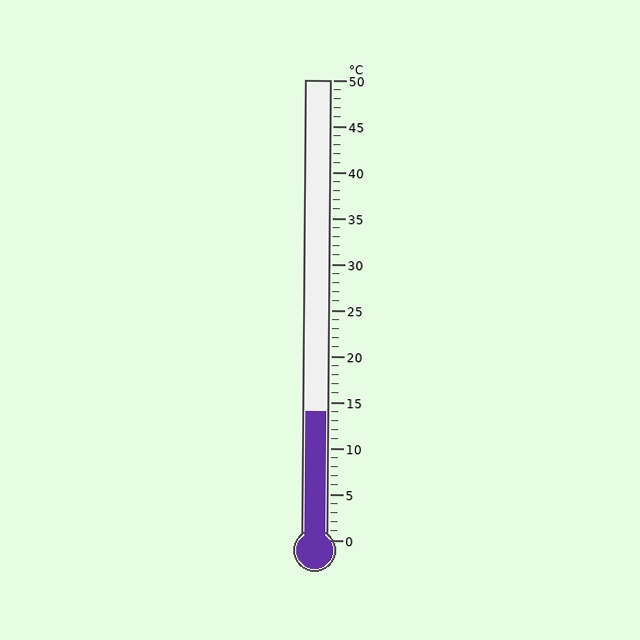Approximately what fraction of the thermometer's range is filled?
The thermometer is filled to approximately 30% of its range.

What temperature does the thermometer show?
The thermometer shows approximately 14°C.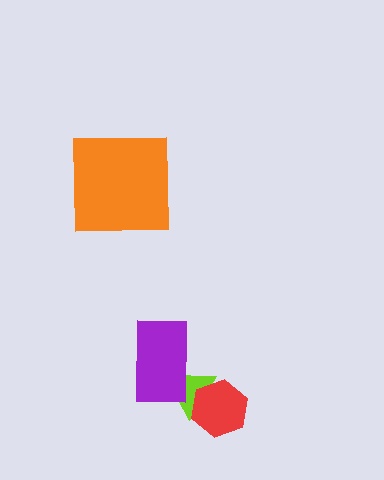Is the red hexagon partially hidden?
No, no other shape covers it.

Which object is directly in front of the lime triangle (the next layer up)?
The red hexagon is directly in front of the lime triangle.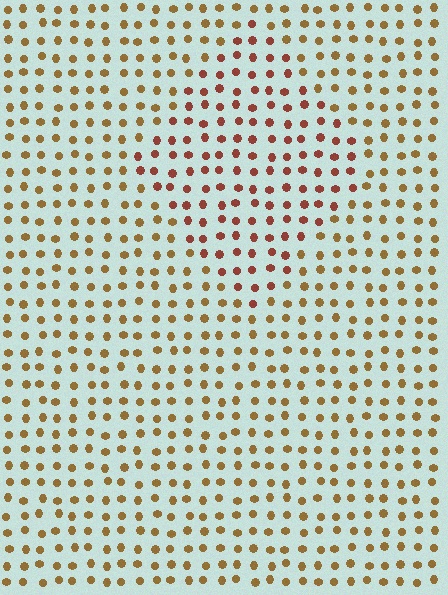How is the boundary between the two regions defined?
The boundary is defined purely by a slight shift in hue (about 31 degrees). Spacing, size, and orientation are identical on both sides.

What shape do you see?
I see a diamond.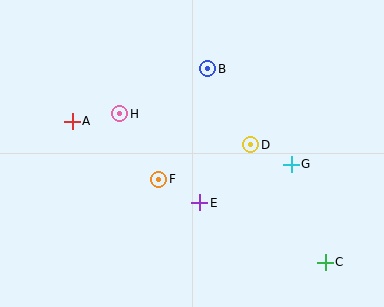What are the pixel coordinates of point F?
Point F is at (159, 179).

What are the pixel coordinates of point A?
Point A is at (72, 121).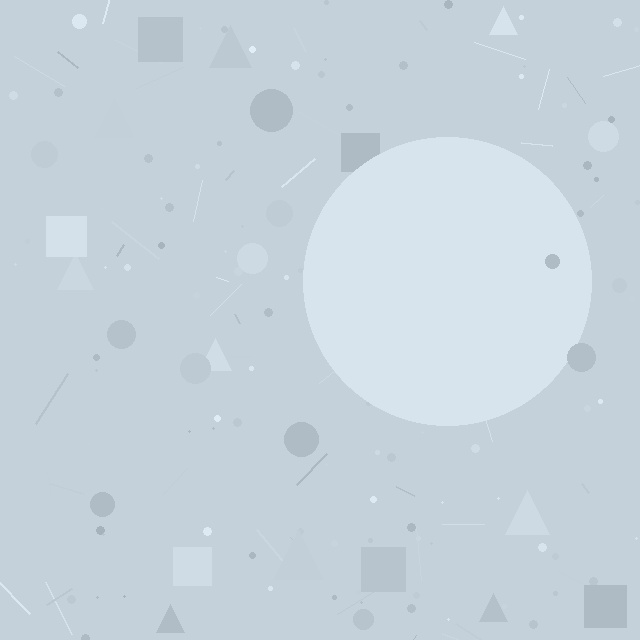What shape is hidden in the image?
A circle is hidden in the image.